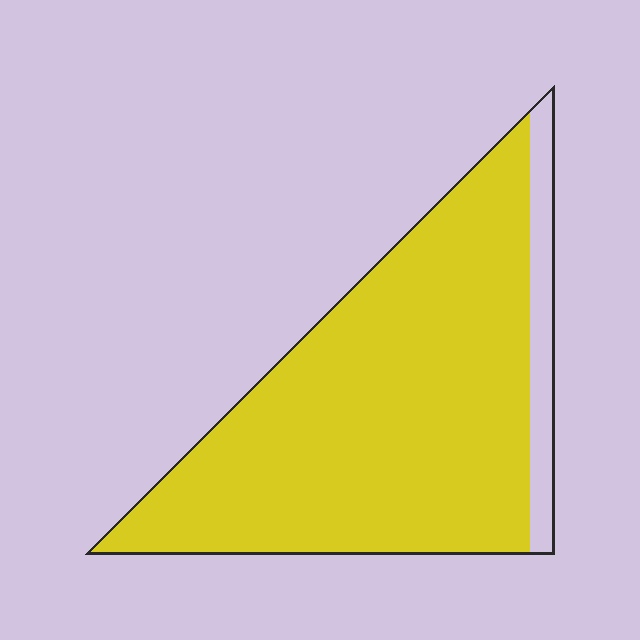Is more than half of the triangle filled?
Yes.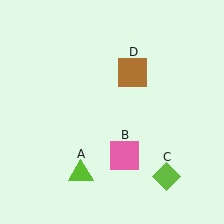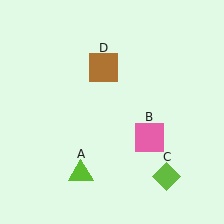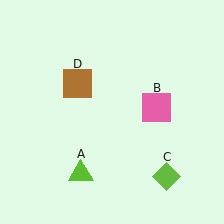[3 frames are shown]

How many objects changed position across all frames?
2 objects changed position: pink square (object B), brown square (object D).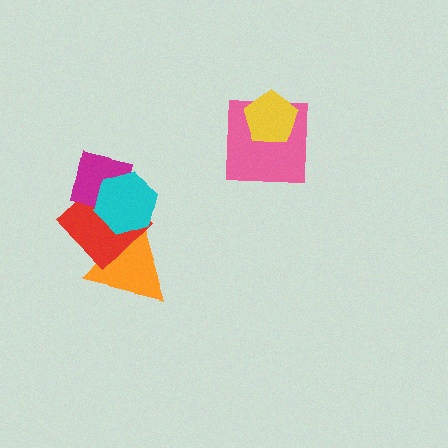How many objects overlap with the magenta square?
2 objects overlap with the magenta square.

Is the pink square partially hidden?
Yes, it is partially covered by another shape.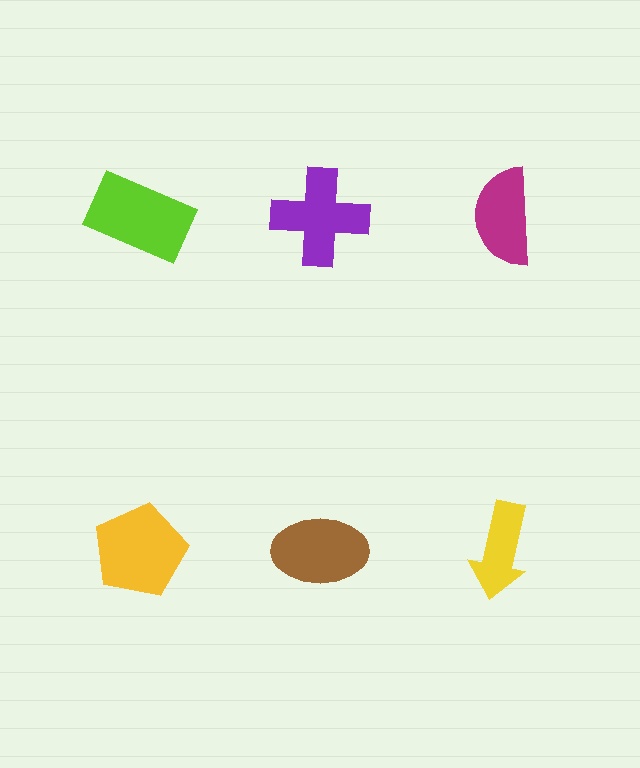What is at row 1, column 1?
A lime rectangle.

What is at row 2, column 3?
A yellow arrow.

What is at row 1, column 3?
A magenta semicircle.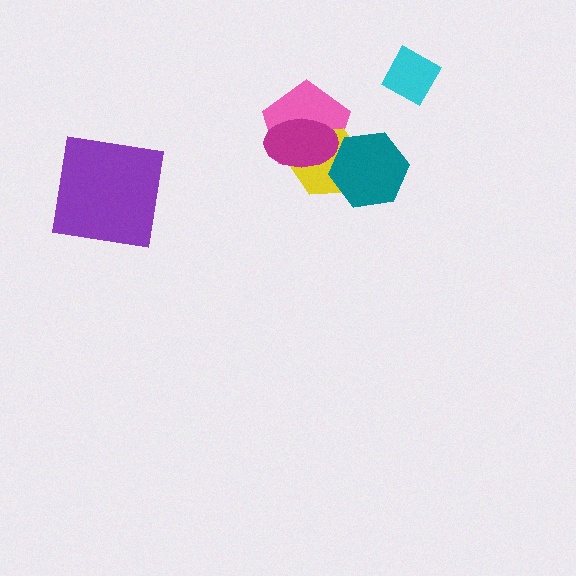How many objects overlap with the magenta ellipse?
2 objects overlap with the magenta ellipse.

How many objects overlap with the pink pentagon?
3 objects overlap with the pink pentagon.